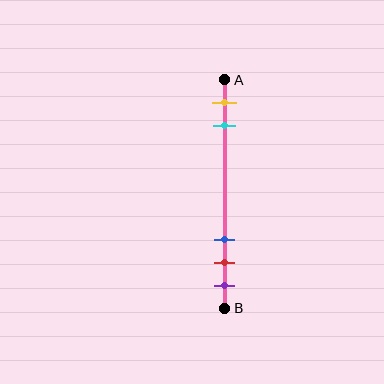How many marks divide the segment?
There are 5 marks dividing the segment.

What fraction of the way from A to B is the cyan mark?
The cyan mark is approximately 20% (0.2) of the way from A to B.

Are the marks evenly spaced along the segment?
No, the marks are not evenly spaced.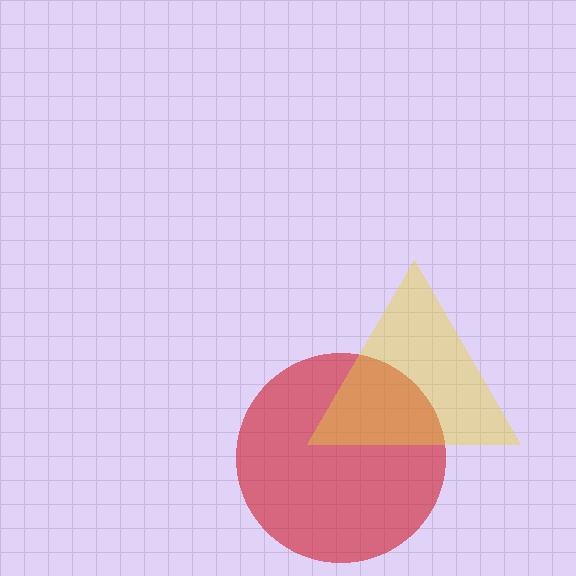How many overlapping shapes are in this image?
There are 2 overlapping shapes in the image.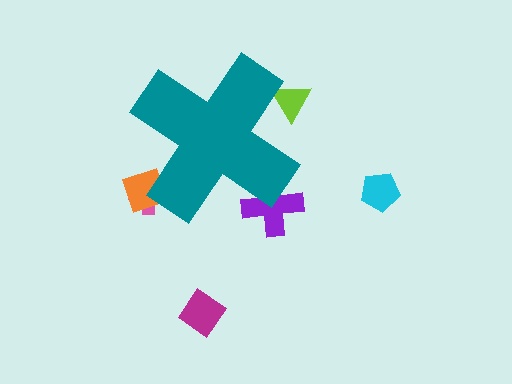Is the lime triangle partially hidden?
Yes, the lime triangle is partially hidden behind the teal cross.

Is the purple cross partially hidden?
Yes, the purple cross is partially hidden behind the teal cross.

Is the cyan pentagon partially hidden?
No, the cyan pentagon is fully visible.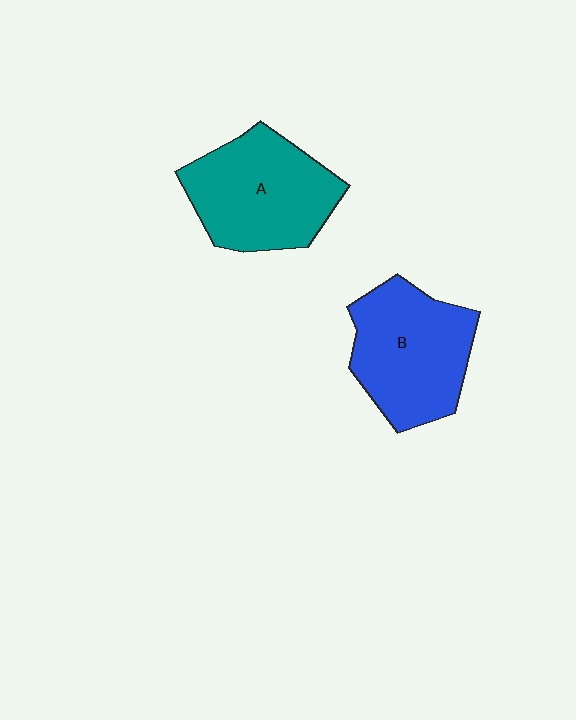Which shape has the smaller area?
Shape B (blue).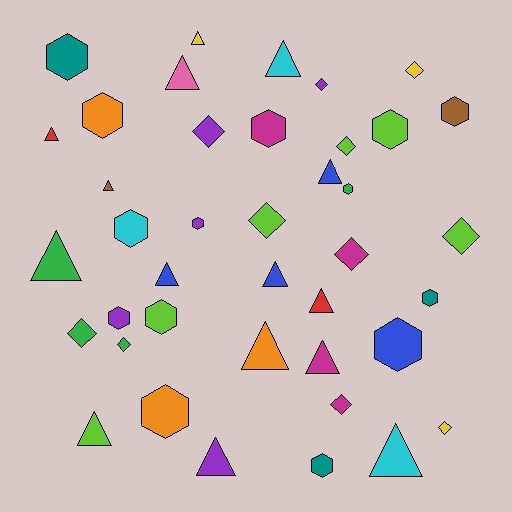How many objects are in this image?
There are 40 objects.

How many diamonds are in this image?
There are 11 diamonds.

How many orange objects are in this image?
There are 3 orange objects.